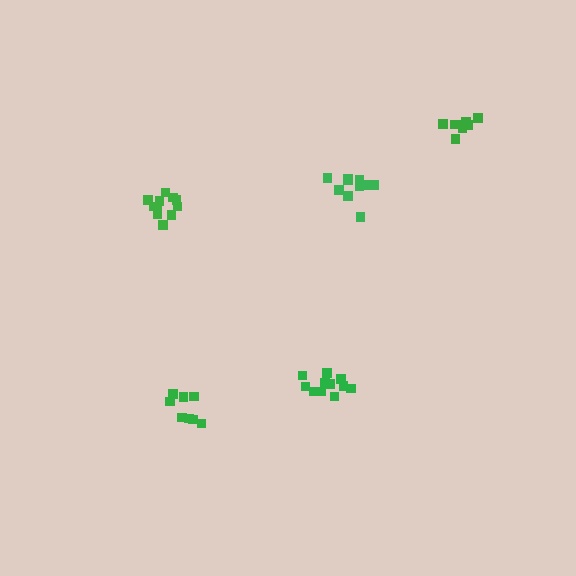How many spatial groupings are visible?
There are 5 spatial groupings.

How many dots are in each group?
Group 1: 8 dots, Group 2: 10 dots, Group 3: 11 dots, Group 4: 8 dots, Group 5: 11 dots (48 total).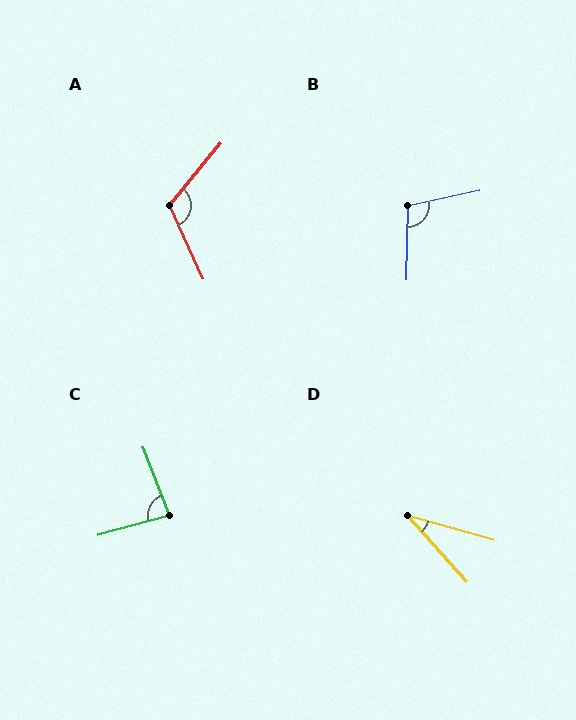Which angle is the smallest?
D, at approximately 32 degrees.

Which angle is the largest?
A, at approximately 116 degrees.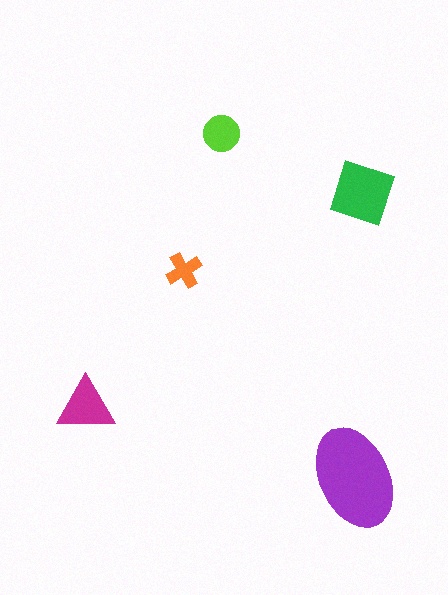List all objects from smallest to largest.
The orange cross, the lime circle, the magenta triangle, the green diamond, the purple ellipse.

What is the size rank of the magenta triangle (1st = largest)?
3rd.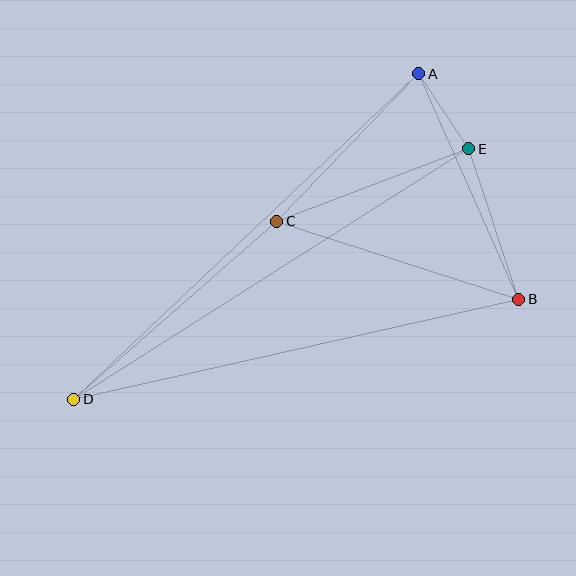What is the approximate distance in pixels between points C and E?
The distance between C and E is approximately 205 pixels.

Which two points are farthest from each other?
Points A and D are farthest from each other.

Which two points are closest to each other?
Points A and E are closest to each other.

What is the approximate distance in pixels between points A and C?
The distance between A and C is approximately 204 pixels.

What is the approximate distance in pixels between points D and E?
The distance between D and E is approximately 468 pixels.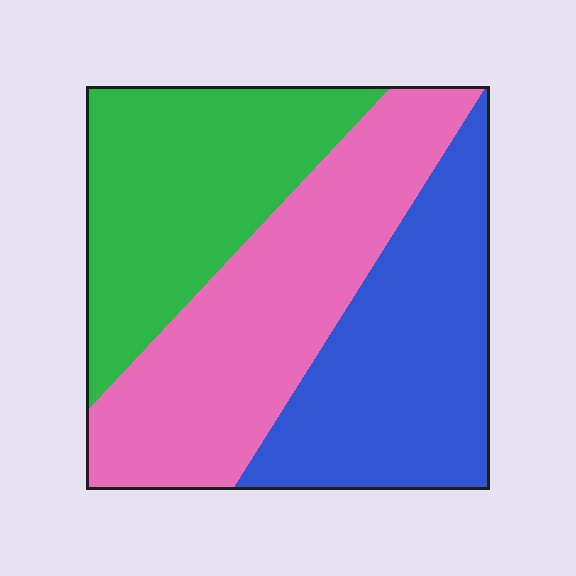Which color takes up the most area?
Pink, at roughly 35%.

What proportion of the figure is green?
Green takes up about one third (1/3) of the figure.